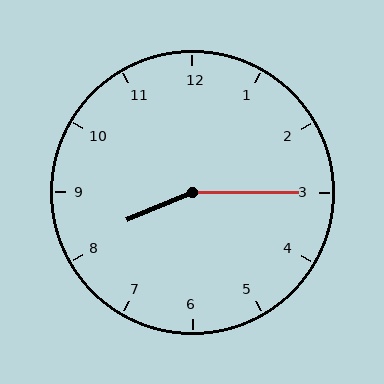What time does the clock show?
8:15.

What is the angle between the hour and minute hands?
Approximately 158 degrees.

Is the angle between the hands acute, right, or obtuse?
It is obtuse.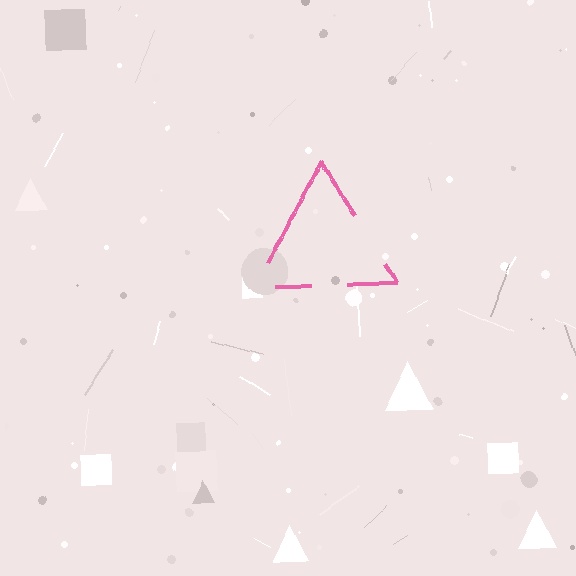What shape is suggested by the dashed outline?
The dashed outline suggests a triangle.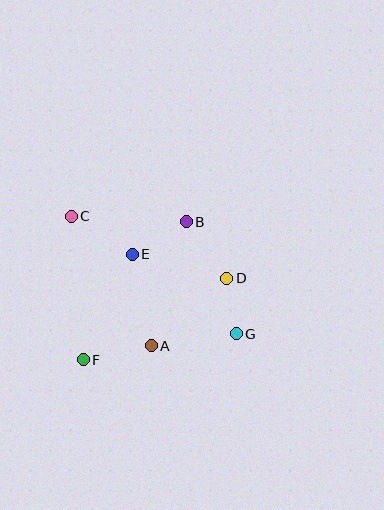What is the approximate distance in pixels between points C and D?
The distance between C and D is approximately 168 pixels.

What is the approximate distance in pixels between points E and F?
The distance between E and F is approximately 117 pixels.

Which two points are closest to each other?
Points D and G are closest to each other.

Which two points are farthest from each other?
Points C and G are farthest from each other.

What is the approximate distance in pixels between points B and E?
The distance between B and E is approximately 63 pixels.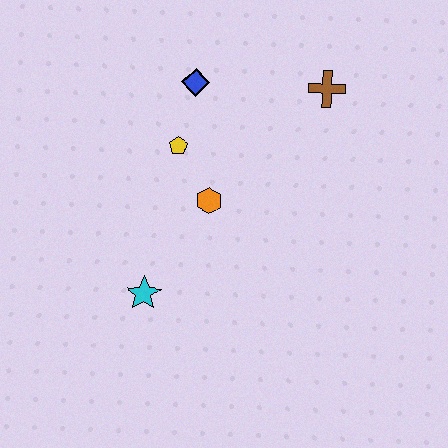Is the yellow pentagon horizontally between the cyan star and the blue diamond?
Yes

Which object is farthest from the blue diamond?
The cyan star is farthest from the blue diamond.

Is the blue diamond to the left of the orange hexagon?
Yes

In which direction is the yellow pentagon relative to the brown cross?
The yellow pentagon is to the left of the brown cross.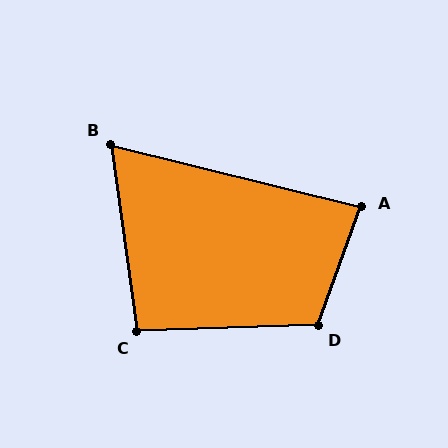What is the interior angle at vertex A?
Approximately 84 degrees (acute).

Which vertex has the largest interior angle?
D, at approximately 112 degrees.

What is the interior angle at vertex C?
Approximately 96 degrees (obtuse).